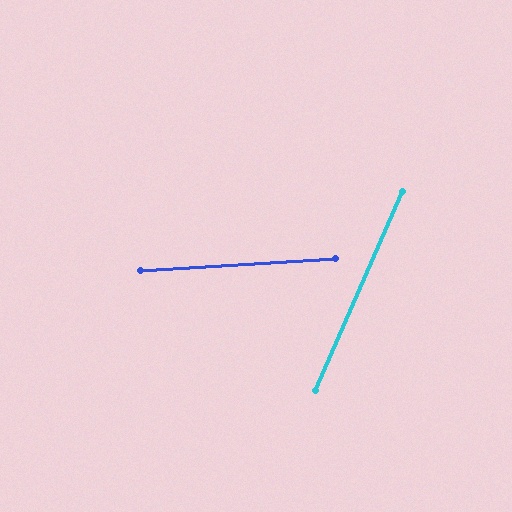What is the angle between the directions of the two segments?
Approximately 63 degrees.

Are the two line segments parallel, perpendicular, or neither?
Neither parallel nor perpendicular — they differ by about 63°.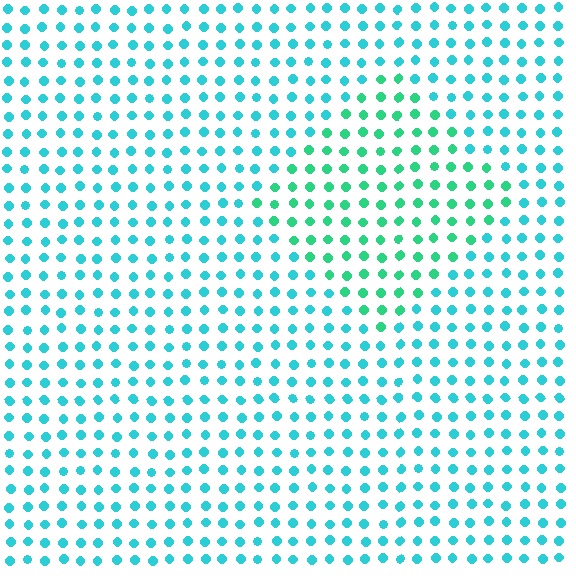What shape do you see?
I see a diamond.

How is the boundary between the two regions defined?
The boundary is defined purely by a slight shift in hue (about 32 degrees). Spacing, size, and orientation are identical on both sides.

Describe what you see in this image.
The image is filled with small cyan elements in a uniform arrangement. A diamond-shaped region is visible where the elements are tinted to a slightly different hue, forming a subtle color boundary.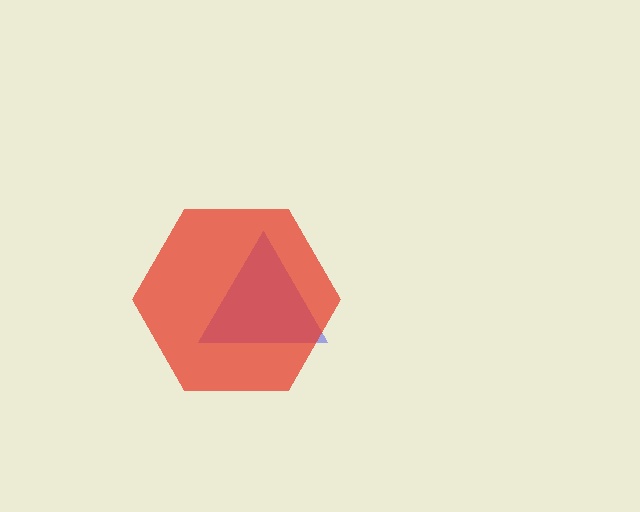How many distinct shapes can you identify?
There are 2 distinct shapes: a blue triangle, a red hexagon.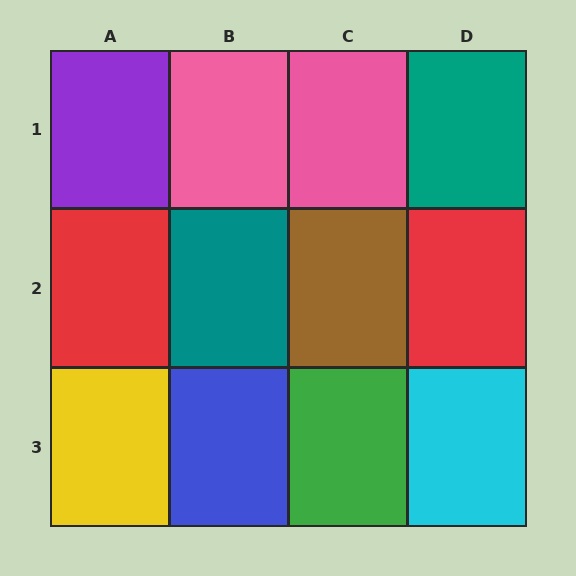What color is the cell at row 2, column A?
Red.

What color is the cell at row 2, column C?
Brown.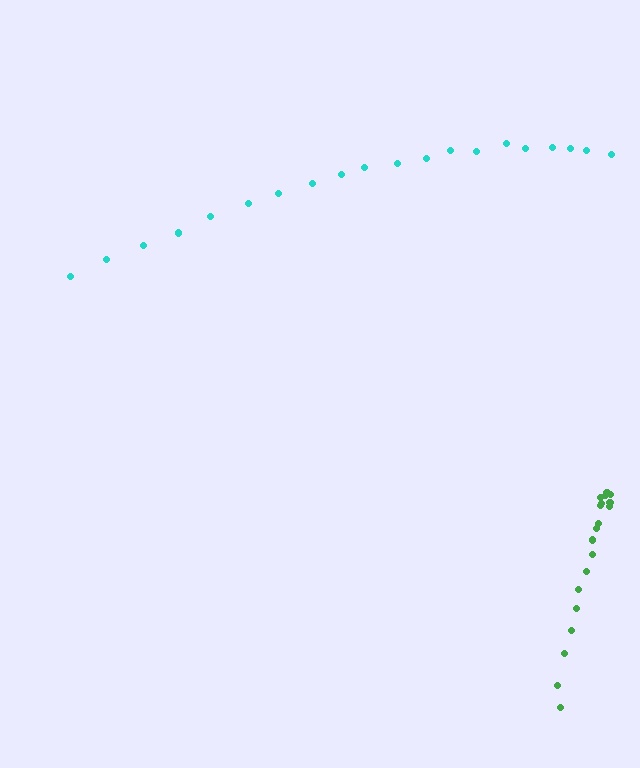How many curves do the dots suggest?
There are 2 distinct paths.